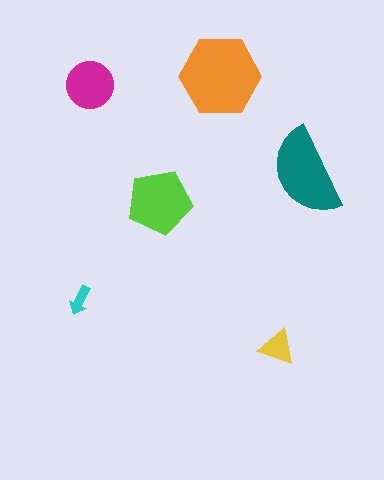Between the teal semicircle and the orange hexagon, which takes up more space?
The orange hexagon.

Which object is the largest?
The orange hexagon.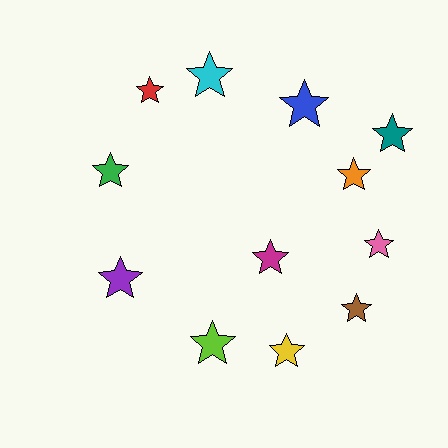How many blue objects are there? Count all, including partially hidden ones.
There is 1 blue object.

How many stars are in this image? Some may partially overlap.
There are 12 stars.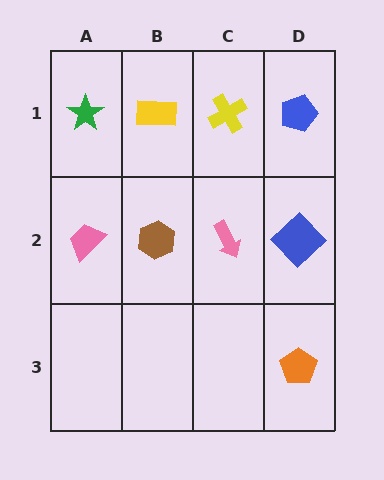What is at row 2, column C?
A pink arrow.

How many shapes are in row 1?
4 shapes.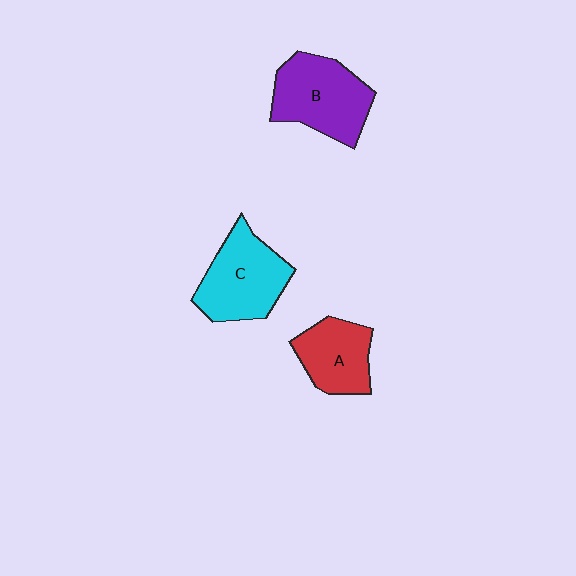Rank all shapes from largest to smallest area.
From largest to smallest: B (purple), C (cyan), A (red).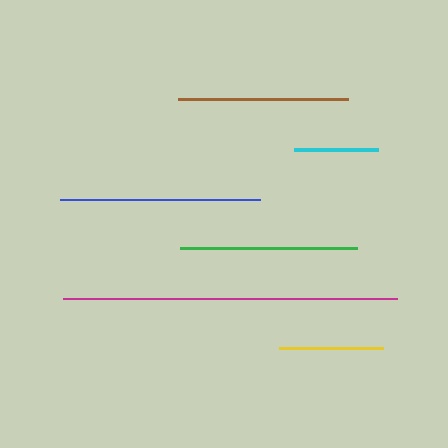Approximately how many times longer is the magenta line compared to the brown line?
The magenta line is approximately 2.0 times the length of the brown line.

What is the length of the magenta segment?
The magenta segment is approximately 334 pixels long.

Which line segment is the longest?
The magenta line is the longest at approximately 334 pixels.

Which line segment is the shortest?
The cyan line is the shortest at approximately 84 pixels.